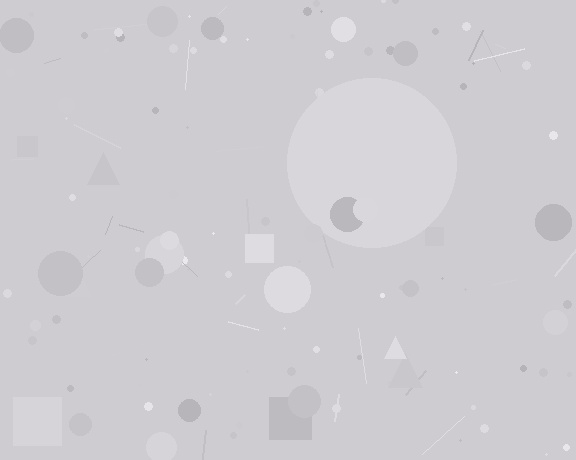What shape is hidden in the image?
A circle is hidden in the image.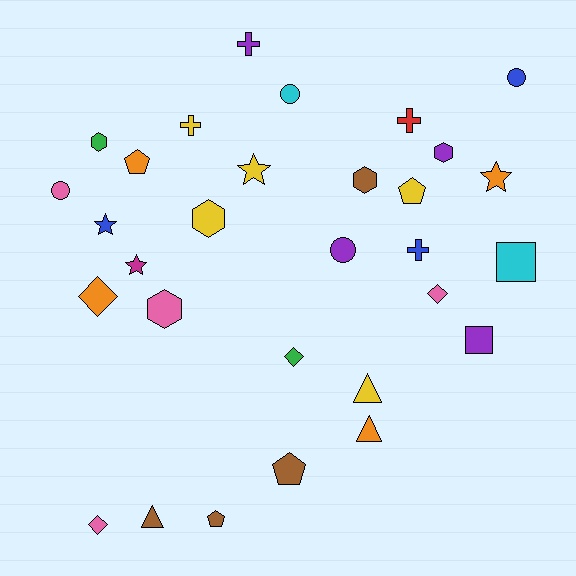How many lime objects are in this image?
There are no lime objects.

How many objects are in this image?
There are 30 objects.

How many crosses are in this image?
There are 4 crosses.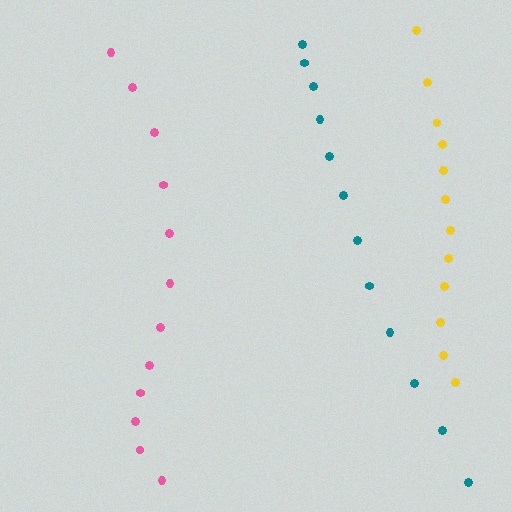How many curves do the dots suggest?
There are 3 distinct paths.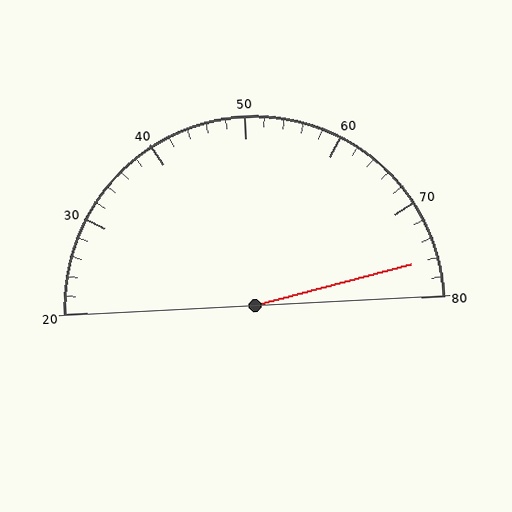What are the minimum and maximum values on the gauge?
The gauge ranges from 20 to 80.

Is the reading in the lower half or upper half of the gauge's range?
The reading is in the upper half of the range (20 to 80).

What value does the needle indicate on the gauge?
The needle indicates approximately 76.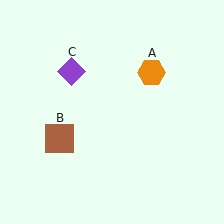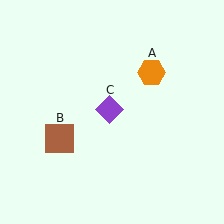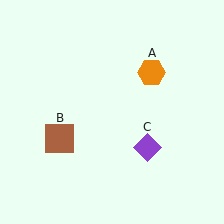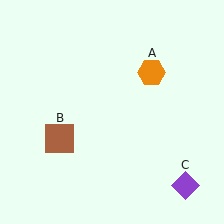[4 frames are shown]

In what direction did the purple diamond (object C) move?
The purple diamond (object C) moved down and to the right.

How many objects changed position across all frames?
1 object changed position: purple diamond (object C).